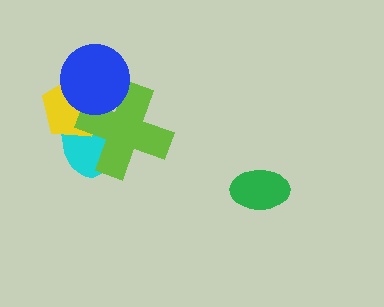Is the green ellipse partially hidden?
No, no other shape covers it.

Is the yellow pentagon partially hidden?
Yes, it is partially covered by another shape.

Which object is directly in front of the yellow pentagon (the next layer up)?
The lime cross is directly in front of the yellow pentagon.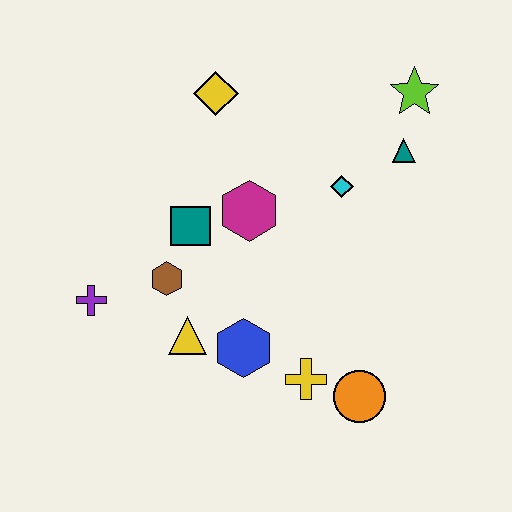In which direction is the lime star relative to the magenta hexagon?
The lime star is to the right of the magenta hexagon.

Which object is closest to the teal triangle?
The lime star is closest to the teal triangle.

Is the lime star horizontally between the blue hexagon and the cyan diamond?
No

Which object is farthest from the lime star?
The purple cross is farthest from the lime star.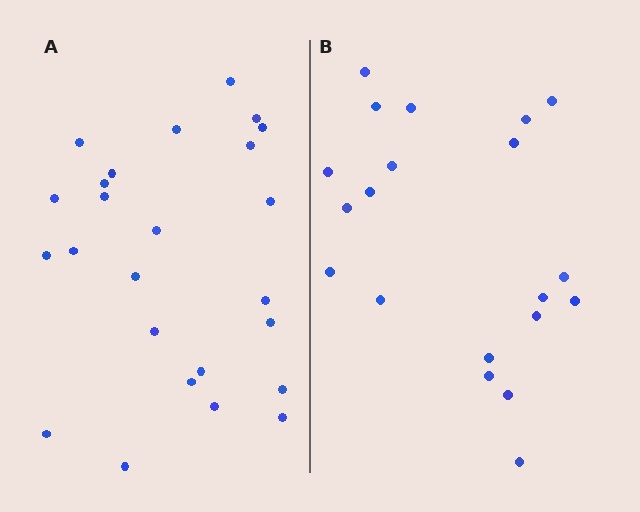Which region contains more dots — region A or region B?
Region A (the left region) has more dots.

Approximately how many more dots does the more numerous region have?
Region A has about 5 more dots than region B.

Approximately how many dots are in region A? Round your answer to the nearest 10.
About 20 dots. (The exact count is 25, which rounds to 20.)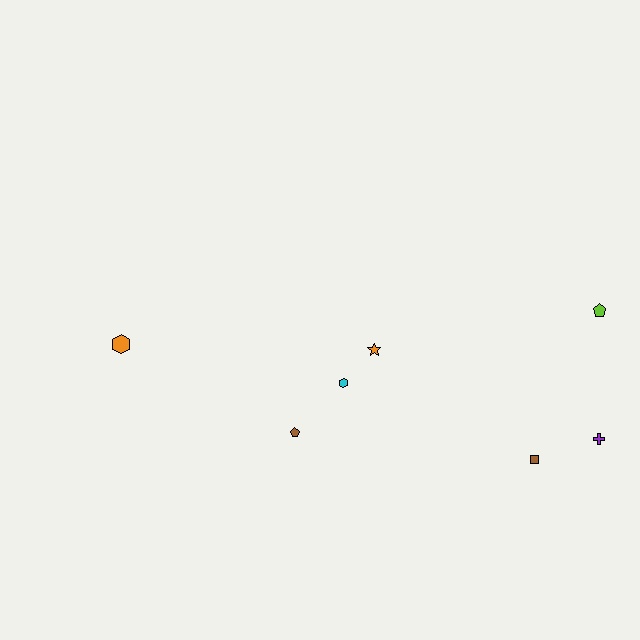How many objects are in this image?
There are 7 objects.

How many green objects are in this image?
There are no green objects.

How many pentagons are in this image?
There are 2 pentagons.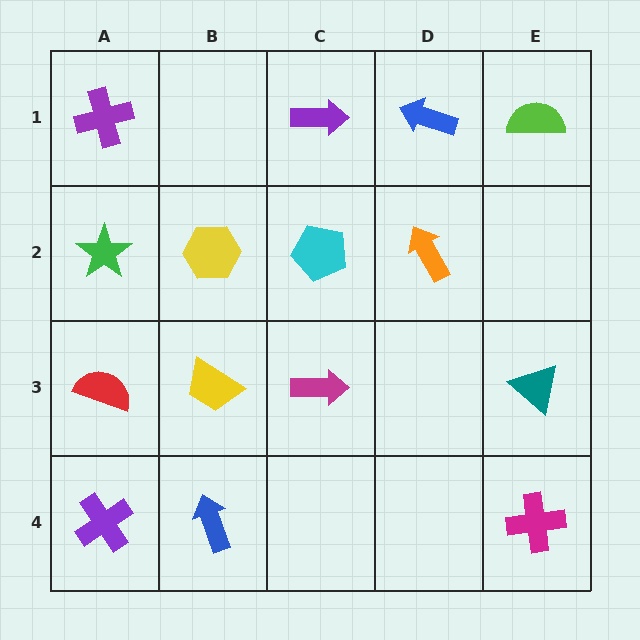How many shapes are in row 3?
4 shapes.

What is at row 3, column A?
A red semicircle.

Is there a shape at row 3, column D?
No, that cell is empty.